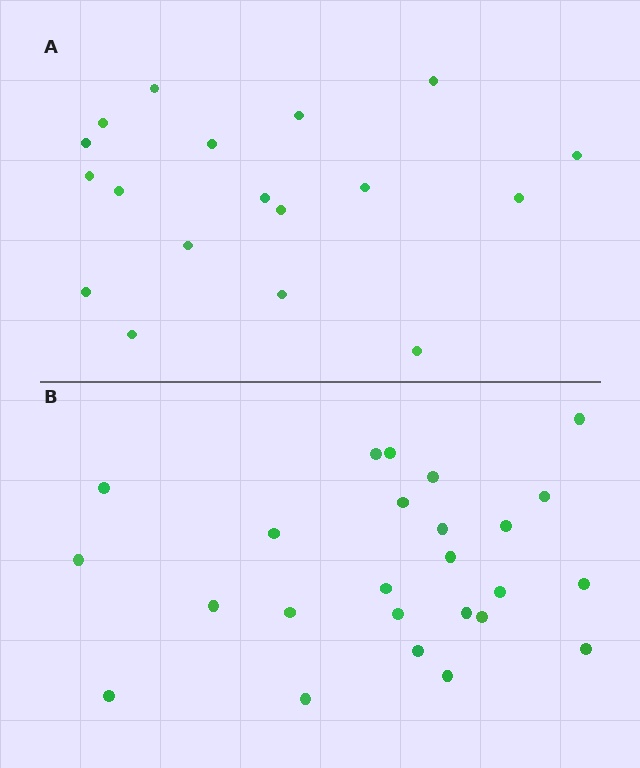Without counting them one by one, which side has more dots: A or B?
Region B (the bottom region) has more dots.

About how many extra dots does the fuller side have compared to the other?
Region B has roughly 8 or so more dots than region A.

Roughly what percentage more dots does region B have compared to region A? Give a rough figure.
About 40% more.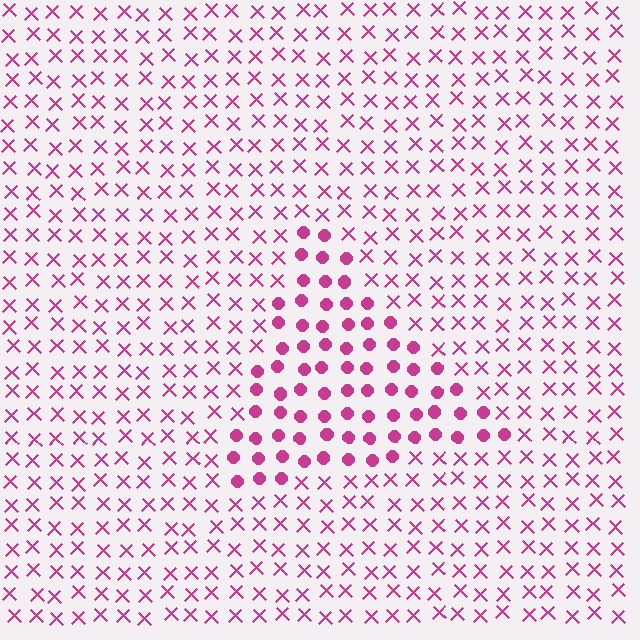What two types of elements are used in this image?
The image uses circles inside the triangle region and X marks outside it.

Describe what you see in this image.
The image is filled with small magenta elements arranged in a uniform grid. A triangle-shaped region contains circles, while the surrounding area contains X marks. The boundary is defined purely by the change in element shape.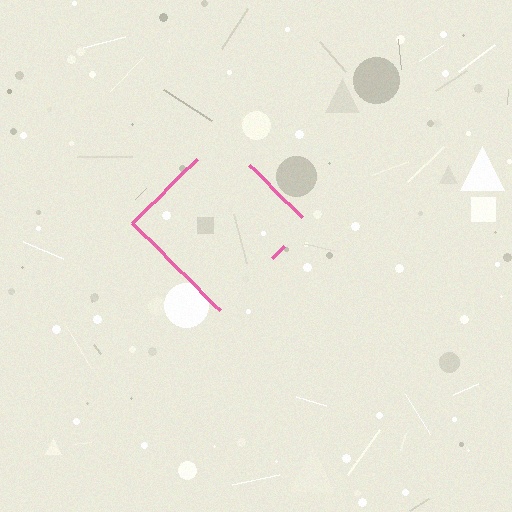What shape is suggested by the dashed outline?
The dashed outline suggests a diamond.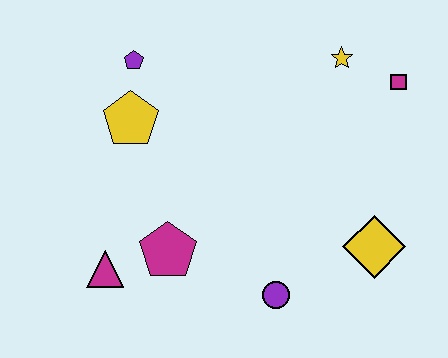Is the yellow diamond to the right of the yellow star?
Yes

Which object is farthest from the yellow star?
The magenta triangle is farthest from the yellow star.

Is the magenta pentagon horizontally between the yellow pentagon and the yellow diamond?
Yes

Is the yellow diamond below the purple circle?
No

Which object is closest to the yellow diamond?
The purple circle is closest to the yellow diamond.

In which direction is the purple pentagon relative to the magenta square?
The purple pentagon is to the left of the magenta square.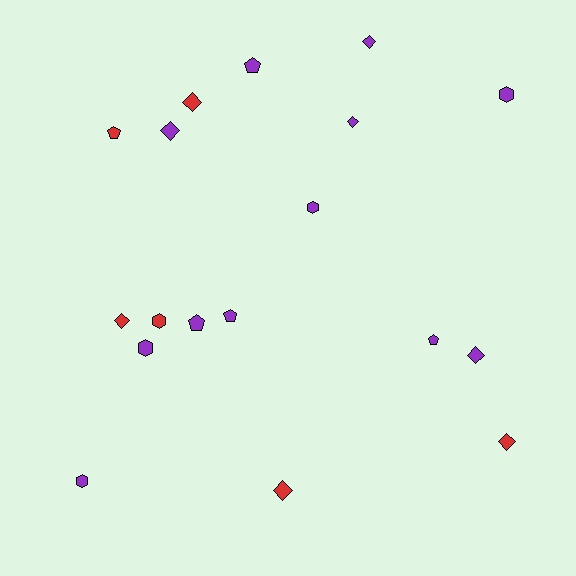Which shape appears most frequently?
Diamond, with 8 objects.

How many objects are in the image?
There are 18 objects.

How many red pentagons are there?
There is 1 red pentagon.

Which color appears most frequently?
Purple, with 12 objects.